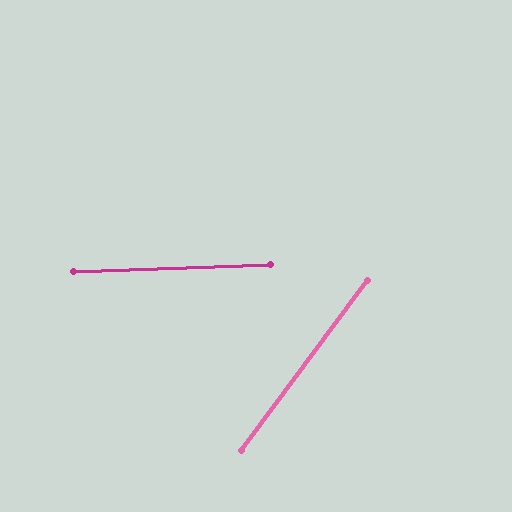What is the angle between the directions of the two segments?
Approximately 51 degrees.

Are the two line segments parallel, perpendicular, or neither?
Neither parallel nor perpendicular — they differ by about 51°.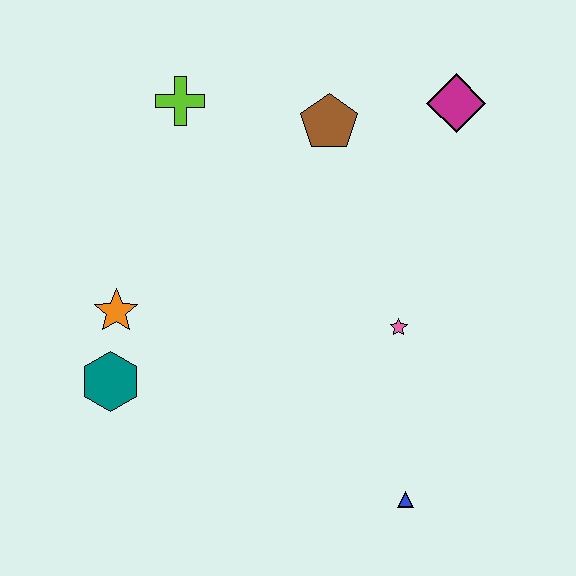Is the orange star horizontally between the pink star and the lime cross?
No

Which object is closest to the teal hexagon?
The orange star is closest to the teal hexagon.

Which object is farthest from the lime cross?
The blue triangle is farthest from the lime cross.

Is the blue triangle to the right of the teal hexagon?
Yes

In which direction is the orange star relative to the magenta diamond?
The orange star is to the left of the magenta diamond.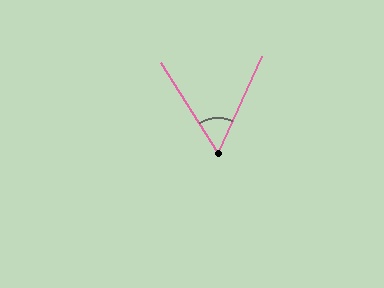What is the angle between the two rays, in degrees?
Approximately 57 degrees.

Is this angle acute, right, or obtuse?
It is acute.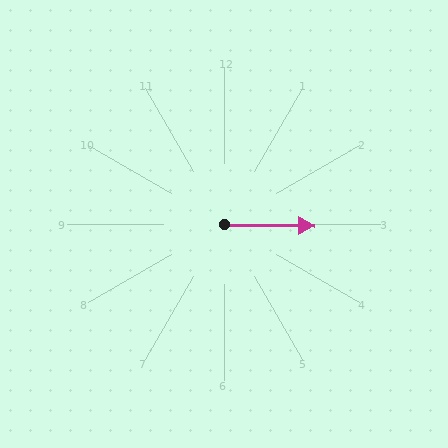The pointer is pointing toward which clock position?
Roughly 3 o'clock.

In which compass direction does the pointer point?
East.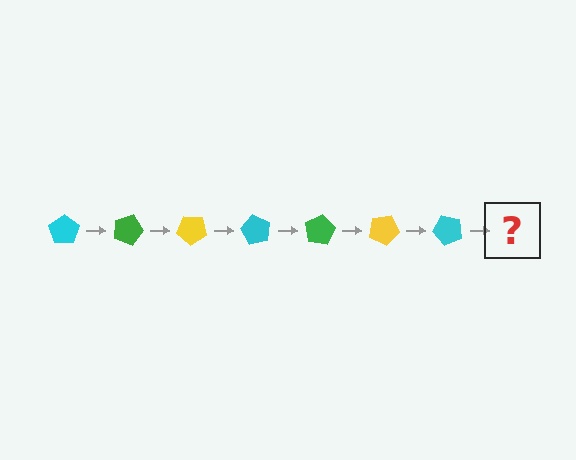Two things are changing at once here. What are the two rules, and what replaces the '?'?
The two rules are that it rotates 20 degrees each step and the color cycles through cyan, green, and yellow. The '?' should be a green pentagon, rotated 140 degrees from the start.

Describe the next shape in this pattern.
It should be a green pentagon, rotated 140 degrees from the start.